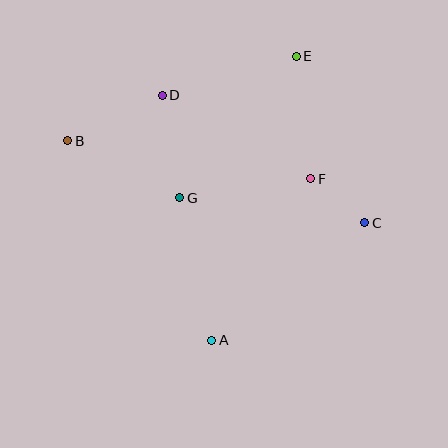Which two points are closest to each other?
Points C and F are closest to each other.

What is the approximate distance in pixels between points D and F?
The distance between D and F is approximately 171 pixels.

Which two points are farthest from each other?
Points B and C are farthest from each other.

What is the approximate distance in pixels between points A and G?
The distance between A and G is approximately 146 pixels.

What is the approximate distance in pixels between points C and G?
The distance between C and G is approximately 187 pixels.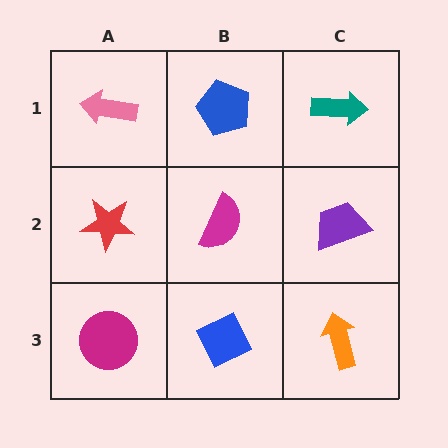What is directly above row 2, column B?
A blue pentagon.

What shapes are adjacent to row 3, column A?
A red star (row 2, column A), a blue diamond (row 3, column B).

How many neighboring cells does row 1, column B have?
3.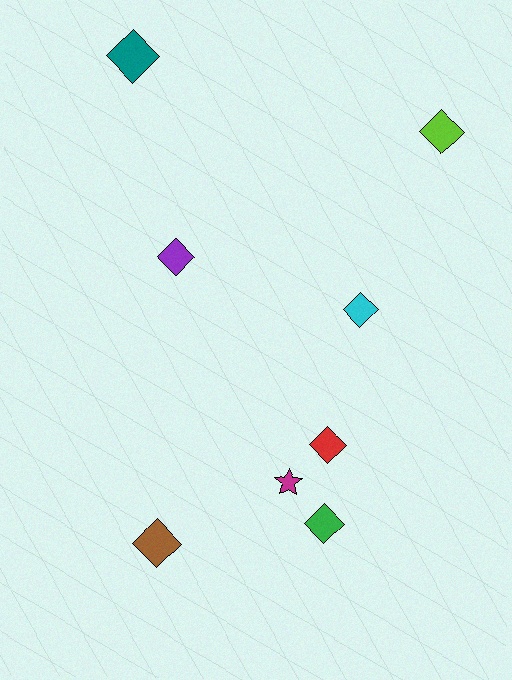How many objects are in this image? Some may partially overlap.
There are 8 objects.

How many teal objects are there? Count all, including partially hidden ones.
There is 1 teal object.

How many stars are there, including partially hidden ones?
There is 1 star.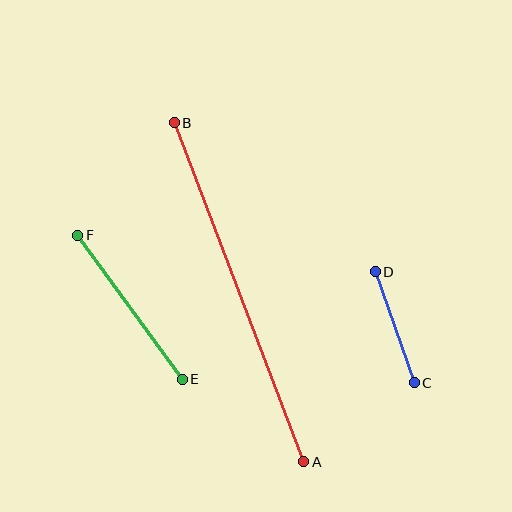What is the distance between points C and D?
The distance is approximately 118 pixels.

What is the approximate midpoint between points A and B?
The midpoint is at approximately (239, 292) pixels.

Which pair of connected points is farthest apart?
Points A and B are farthest apart.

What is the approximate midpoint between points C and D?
The midpoint is at approximately (395, 327) pixels.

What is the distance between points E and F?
The distance is approximately 178 pixels.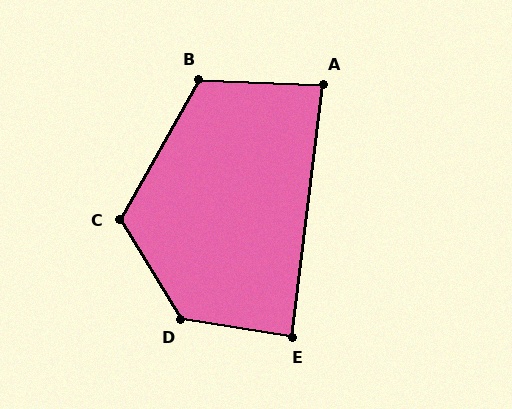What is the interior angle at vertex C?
Approximately 119 degrees (obtuse).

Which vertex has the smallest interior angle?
A, at approximately 85 degrees.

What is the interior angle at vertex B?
Approximately 117 degrees (obtuse).